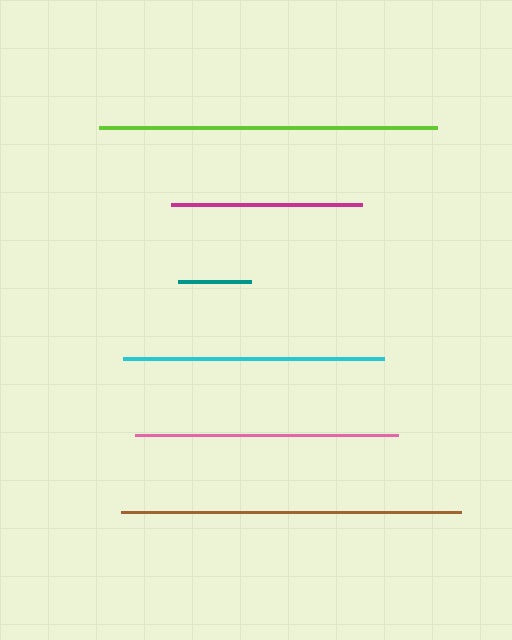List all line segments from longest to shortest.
From longest to shortest: brown, lime, pink, cyan, magenta, teal.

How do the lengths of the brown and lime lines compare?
The brown and lime lines are approximately the same length.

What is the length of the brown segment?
The brown segment is approximately 340 pixels long.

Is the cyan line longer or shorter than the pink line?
The pink line is longer than the cyan line.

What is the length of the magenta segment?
The magenta segment is approximately 191 pixels long.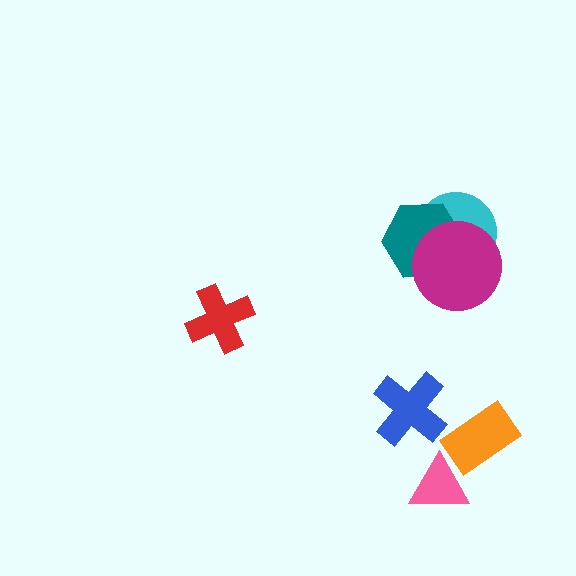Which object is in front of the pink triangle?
The orange rectangle is in front of the pink triangle.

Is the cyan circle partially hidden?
Yes, it is partially covered by another shape.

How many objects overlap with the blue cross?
0 objects overlap with the blue cross.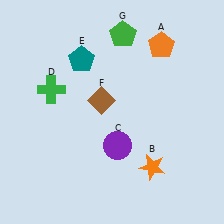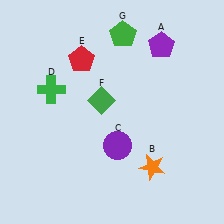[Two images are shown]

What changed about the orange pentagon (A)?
In Image 1, A is orange. In Image 2, it changed to purple.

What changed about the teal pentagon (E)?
In Image 1, E is teal. In Image 2, it changed to red.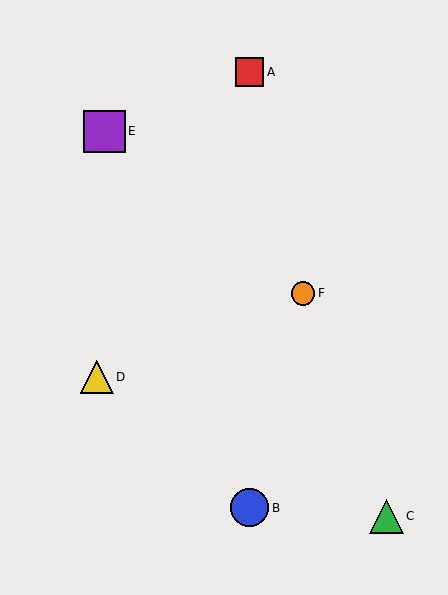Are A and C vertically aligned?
No, A is at x≈249 and C is at x≈386.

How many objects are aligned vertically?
2 objects (A, B) are aligned vertically.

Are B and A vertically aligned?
Yes, both are at x≈249.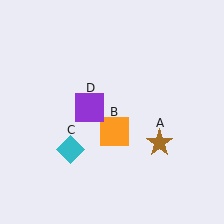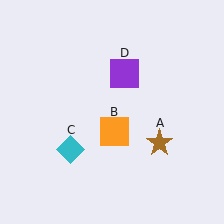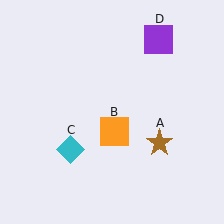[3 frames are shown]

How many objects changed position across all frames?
1 object changed position: purple square (object D).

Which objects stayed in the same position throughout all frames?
Brown star (object A) and orange square (object B) and cyan diamond (object C) remained stationary.